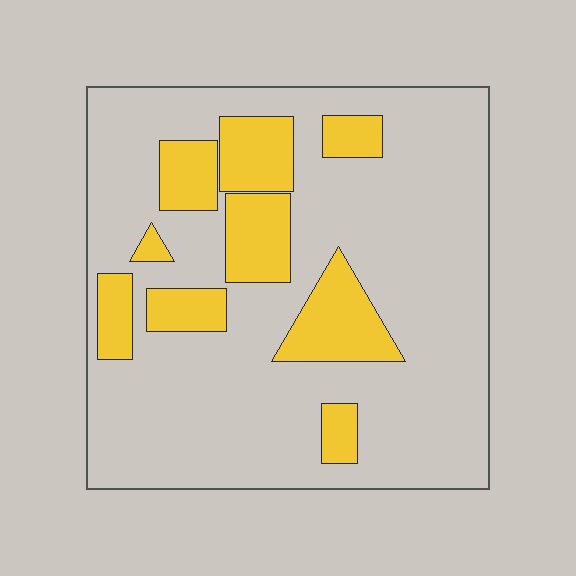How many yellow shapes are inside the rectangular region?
9.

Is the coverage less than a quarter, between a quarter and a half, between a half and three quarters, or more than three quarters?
Less than a quarter.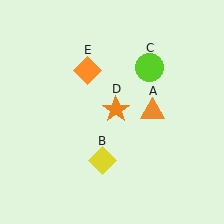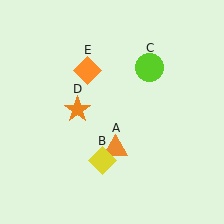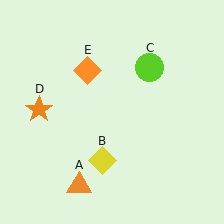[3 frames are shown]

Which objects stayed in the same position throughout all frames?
Yellow diamond (object B) and lime circle (object C) and orange diamond (object E) remained stationary.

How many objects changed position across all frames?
2 objects changed position: orange triangle (object A), orange star (object D).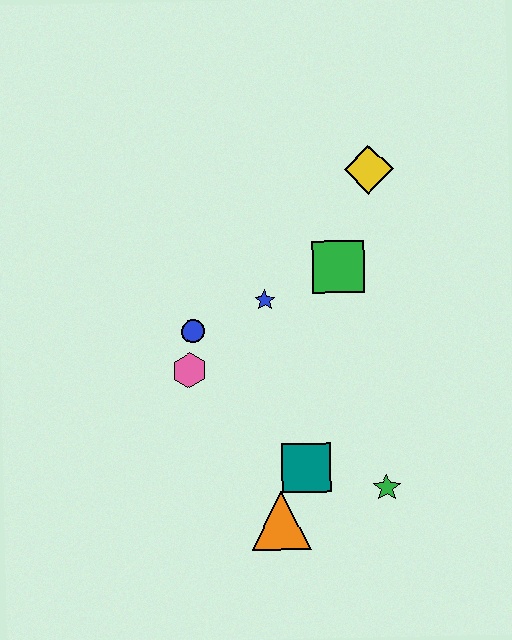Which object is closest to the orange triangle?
The teal square is closest to the orange triangle.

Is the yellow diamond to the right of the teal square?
Yes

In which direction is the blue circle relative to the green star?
The blue circle is to the left of the green star.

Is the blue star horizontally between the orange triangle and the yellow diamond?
No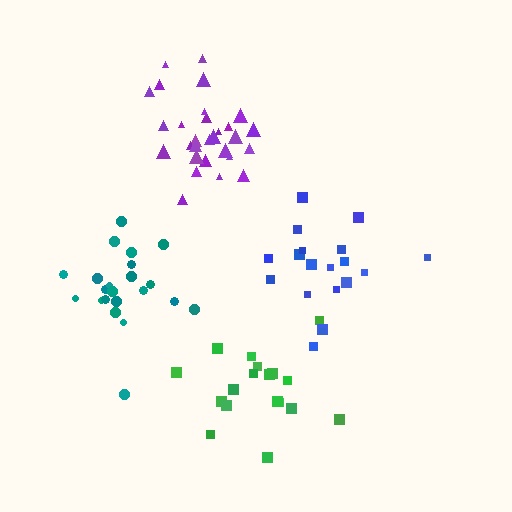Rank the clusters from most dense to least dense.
purple, green, teal, blue.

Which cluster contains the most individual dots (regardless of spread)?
Purple (29).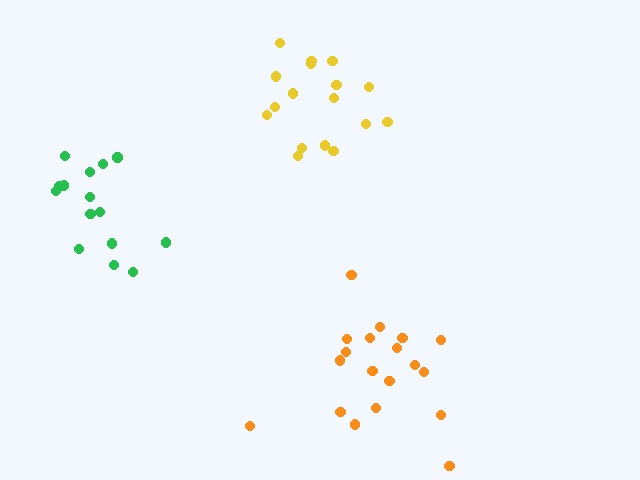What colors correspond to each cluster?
The clusters are colored: green, orange, yellow.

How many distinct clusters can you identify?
There are 3 distinct clusters.